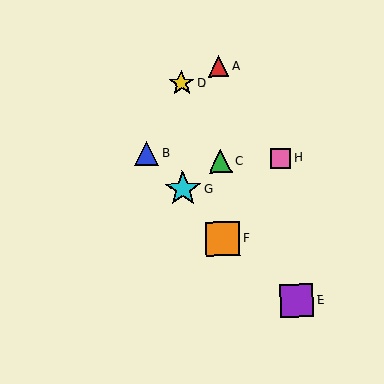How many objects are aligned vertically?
3 objects (A, C, F) are aligned vertically.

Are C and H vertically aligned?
No, C is at x≈221 and H is at x≈281.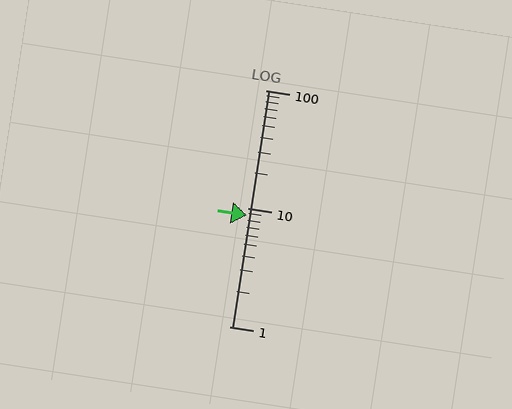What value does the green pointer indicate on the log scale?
The pointer indicates approximately 8.7.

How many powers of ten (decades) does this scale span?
The scale spans 2 decades, from 1 to 100.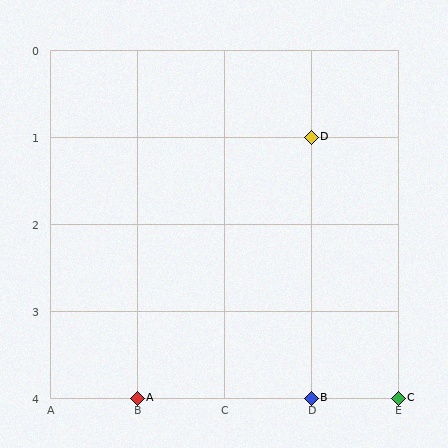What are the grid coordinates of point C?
Point C is at grid coordinates (E, 4).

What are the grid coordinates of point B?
Point B is at grid coordinates (D, 4).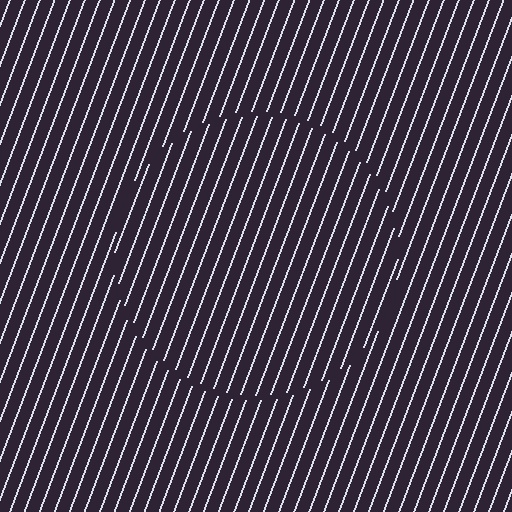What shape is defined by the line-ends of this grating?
An illusory circle. The interior of the shape contains the same grating, shifted by half a period — the contour is defined by the phase discontinuity where line-ends from the inner and outer gratings abut.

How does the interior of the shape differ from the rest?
The interior of the shape contains the same grating, shifted by half a period — the contour is defined by the phase discontinuity where line-ends from the inner and outer gratings abut.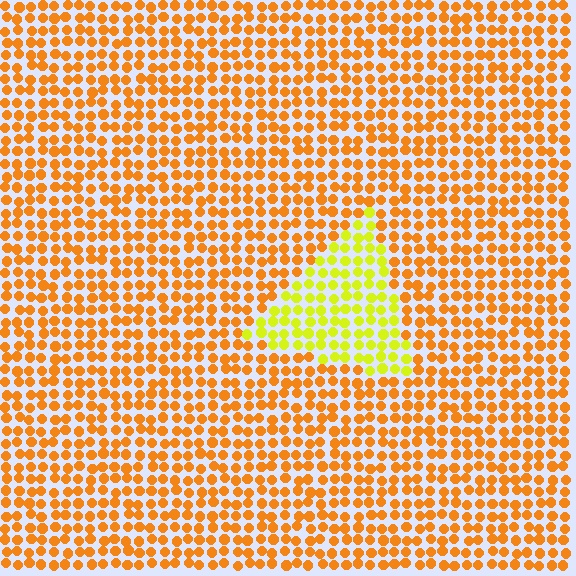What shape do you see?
I see a triangle.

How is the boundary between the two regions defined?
The boundary is defined purely by a slight shift in hue (about 38 degrees). Spacing, size, and orientation are identical on both sides.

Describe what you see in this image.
The image is filled with small orange elements in a uniform arrangement. A triangle-shaped region is visible where the elements are tinted to a slightly different hue, forming a subtle color boundary.